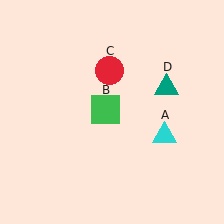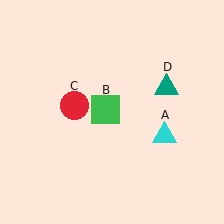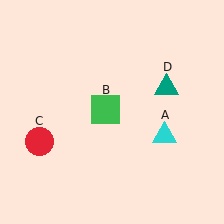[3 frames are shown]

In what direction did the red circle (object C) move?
The red circle (object C) moved down and to the left.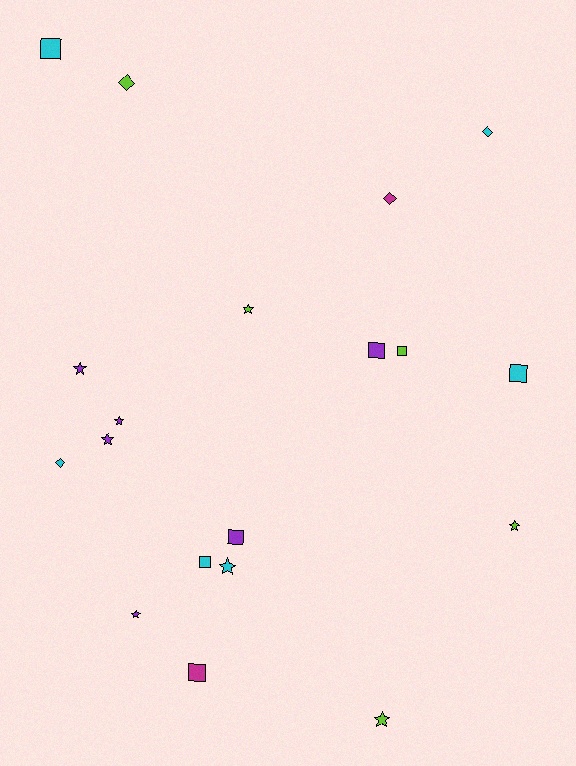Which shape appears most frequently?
Star, with 8 objects.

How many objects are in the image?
There are 19 objects.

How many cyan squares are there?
There are 3 cyan squares.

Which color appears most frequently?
Purple, with 6 objects.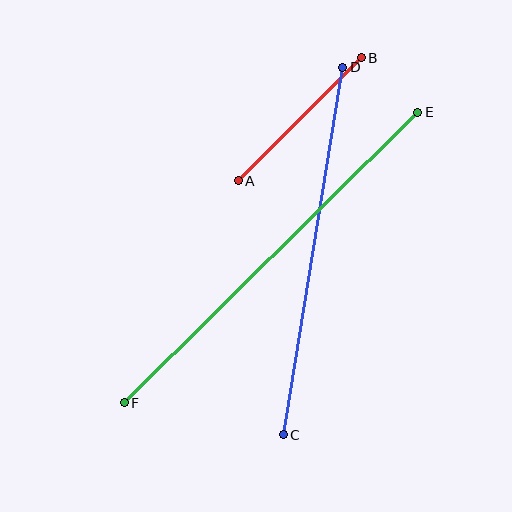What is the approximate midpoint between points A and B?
The midpoint is at approximately (300, 119) pixels.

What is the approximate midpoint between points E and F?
The midpoint is at approximately (271, 257) pixels.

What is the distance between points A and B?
The distance is approximately 174 pixels.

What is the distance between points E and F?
The distance is approximately 413 pixels.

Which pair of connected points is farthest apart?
Points E and F are farthest apart.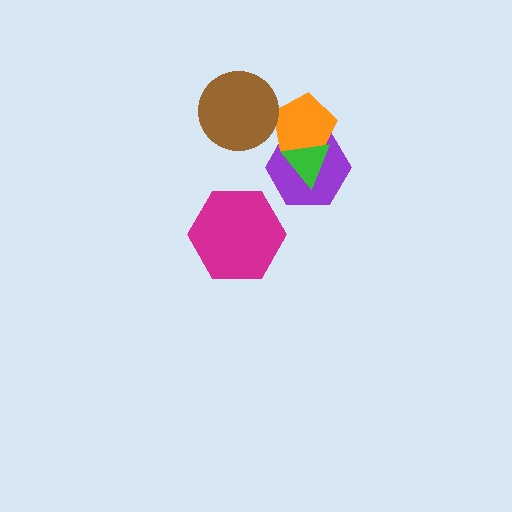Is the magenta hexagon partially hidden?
No, no other shape covers it.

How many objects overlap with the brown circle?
0 objects overlap with the brown circle.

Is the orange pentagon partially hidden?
Yes, it is partially covered by another shape.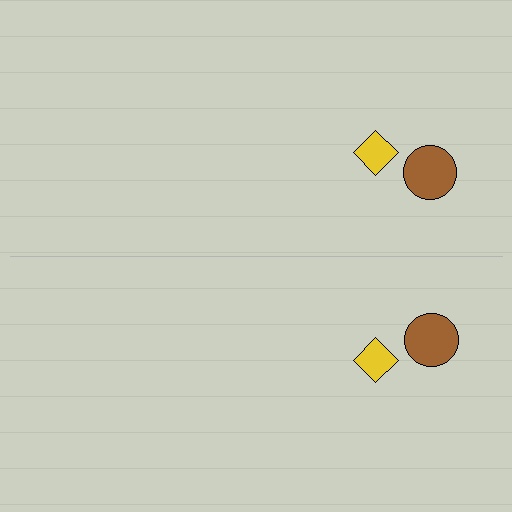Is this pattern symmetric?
Yes, this pattern has bilateral (reflection) symmetry.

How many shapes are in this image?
There are 4 shapes in this image.